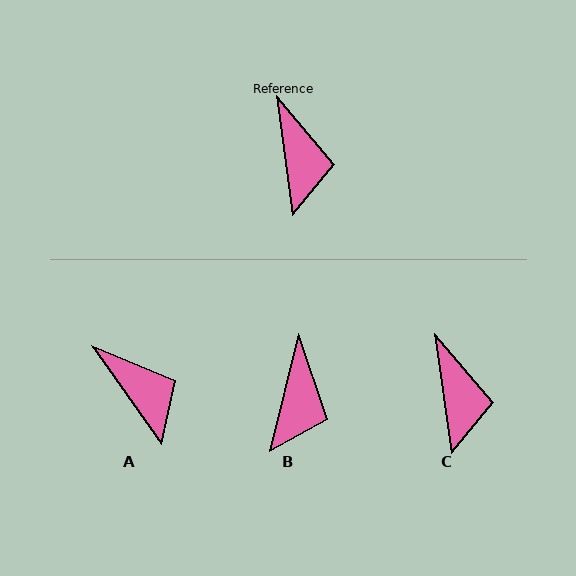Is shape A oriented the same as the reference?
No, it is off by about 27 degrees.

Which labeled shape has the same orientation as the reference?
C.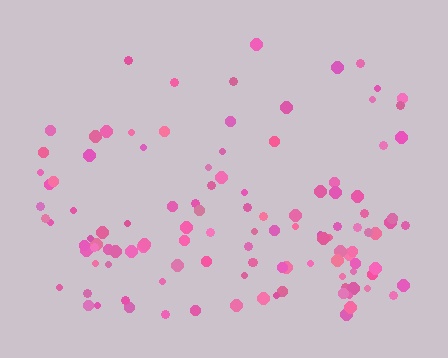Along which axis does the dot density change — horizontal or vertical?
Vertical.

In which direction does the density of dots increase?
From top to bottom, with the bottom side densest.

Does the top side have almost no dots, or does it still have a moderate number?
Still a moderate number, just noticeably fewer than the bottom.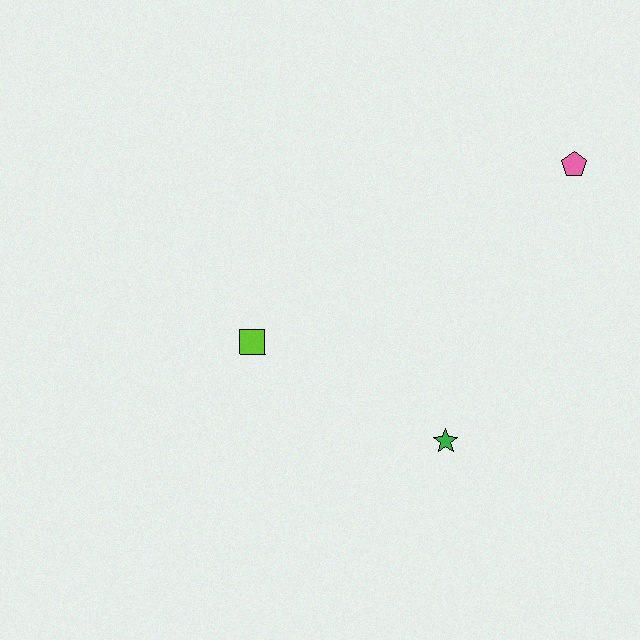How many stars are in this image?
There is 1 star.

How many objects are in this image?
There are 3 objects.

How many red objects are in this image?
There are no red objects.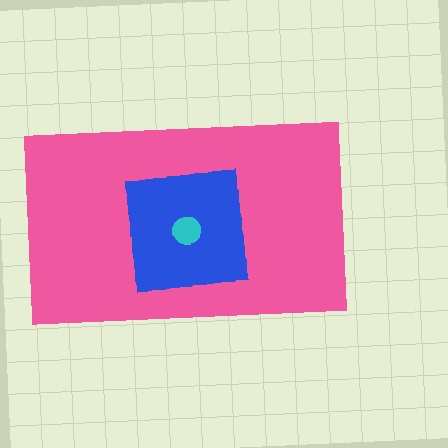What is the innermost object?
The cyan circle.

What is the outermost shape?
The pink rectangle.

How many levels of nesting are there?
3.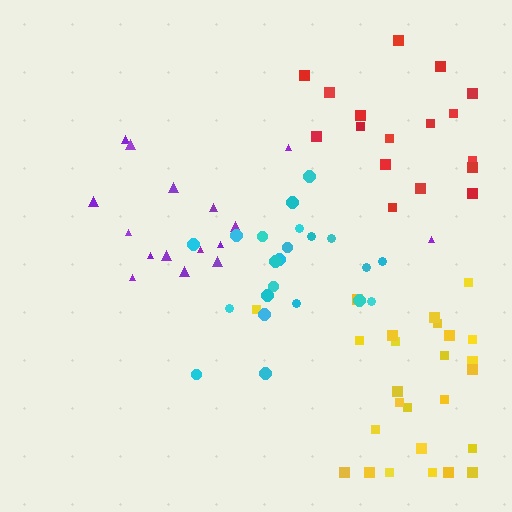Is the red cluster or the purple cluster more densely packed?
Purple.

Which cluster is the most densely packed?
Cyan.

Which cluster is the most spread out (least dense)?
Red.